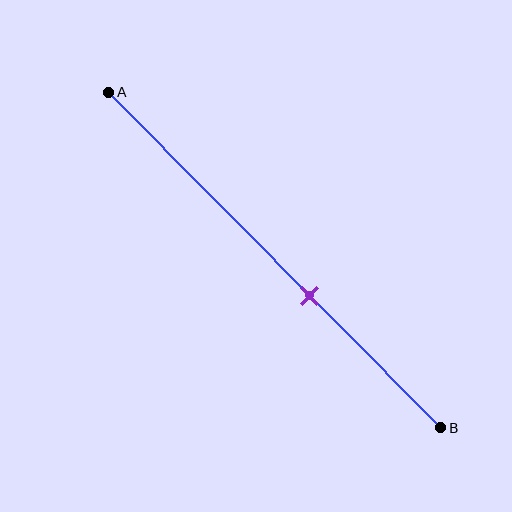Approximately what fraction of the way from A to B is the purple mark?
The purple mark is approximately 60% of the way from A to B.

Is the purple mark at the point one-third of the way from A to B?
No, the mark is at about 60% from A, not at the 33% one-third point.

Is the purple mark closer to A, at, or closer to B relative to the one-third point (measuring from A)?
The purple mark is closer to point B than the one-third point of segment AB.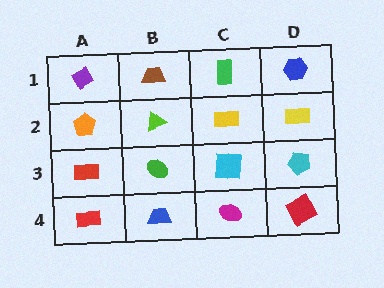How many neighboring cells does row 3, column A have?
3.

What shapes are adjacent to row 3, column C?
A yellow rectangle (row 2, column C), a magenta ellipse (row 4, column C), a green ellipse (row 3, column B), a cyan pentagon (row 3, column D).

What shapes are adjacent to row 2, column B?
A brown trapezoid (row 1, column B), a green ellipse (row 3, column B), an orange pentagon (row 2, column A), a yellow rectangle (row 2, column C).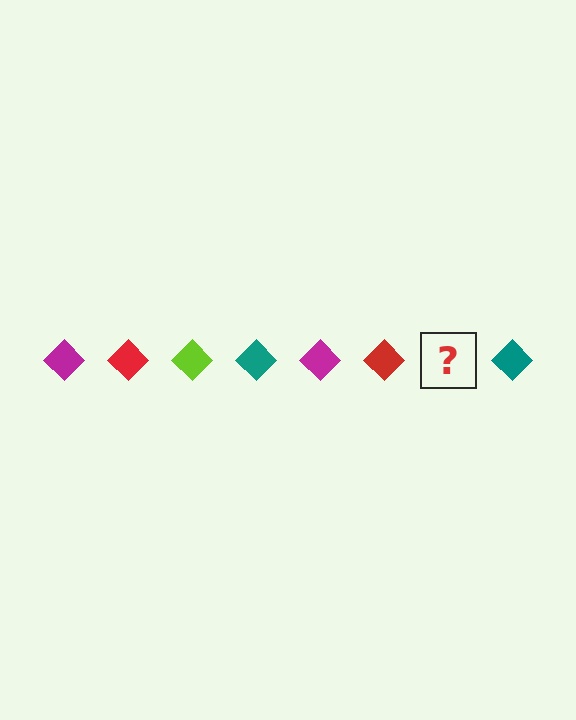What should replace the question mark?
The question mark should be replaced with a lime diamond.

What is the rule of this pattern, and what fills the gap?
The rule is that the pattern cycles through magenta, red, lime, teal diamonds. The gap should be filled with a lime diamond.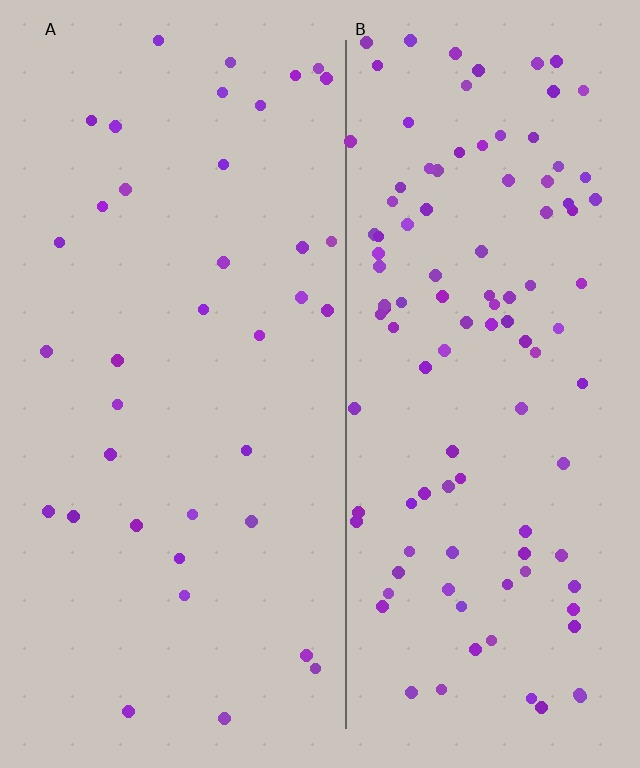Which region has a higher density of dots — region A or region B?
B (the right).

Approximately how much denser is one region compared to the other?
Approximately 3.0× — region B over region A.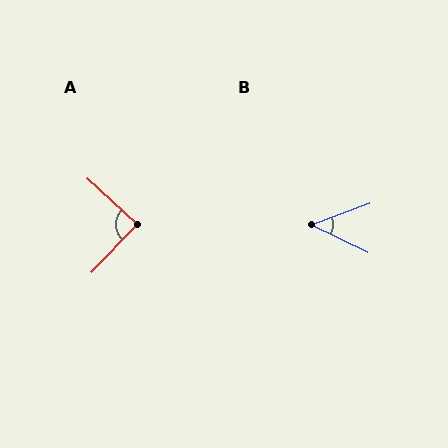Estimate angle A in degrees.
Approximately 89 degrees.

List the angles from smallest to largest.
B (47°), A (89°).